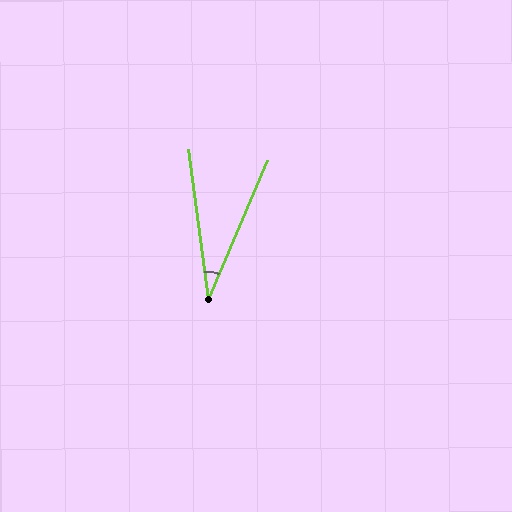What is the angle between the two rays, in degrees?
Approximately 30 degrees.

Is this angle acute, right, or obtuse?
It is acute.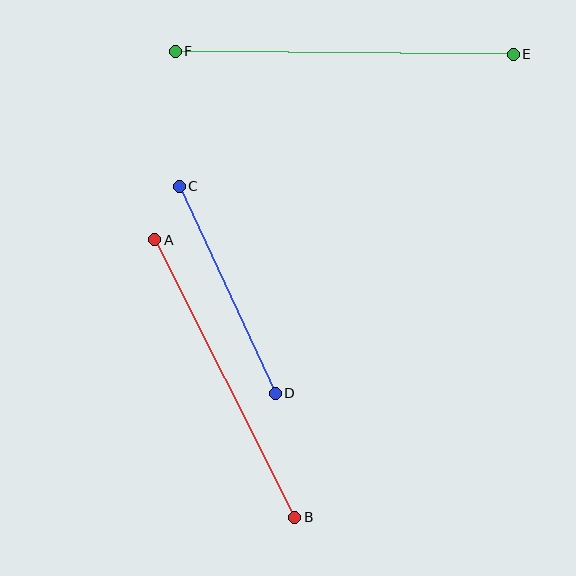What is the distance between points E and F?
The distance is approximately 338 pixels.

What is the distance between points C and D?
The distance is approximately 228 pixels.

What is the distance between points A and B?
The distance is approximately 310 pixels.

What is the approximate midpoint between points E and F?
The midpoint is at approximately (344, 53) pixels.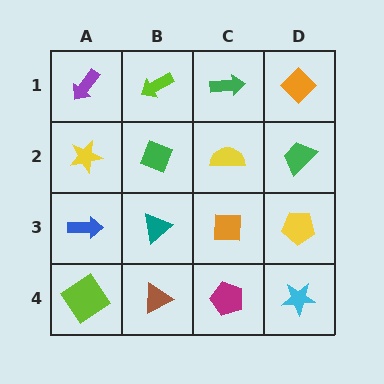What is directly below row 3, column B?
A brown triangle.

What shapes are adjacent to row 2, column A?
A purple arrow (row 1, column A), a blue arrow (row 3, column A), a green diamond (row 2, column B).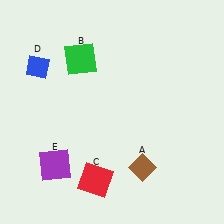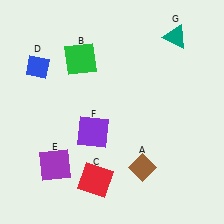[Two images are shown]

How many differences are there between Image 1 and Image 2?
There are 2 differences between the two images.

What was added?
A purple square (F), a teal triangle (G) were added in Image 2.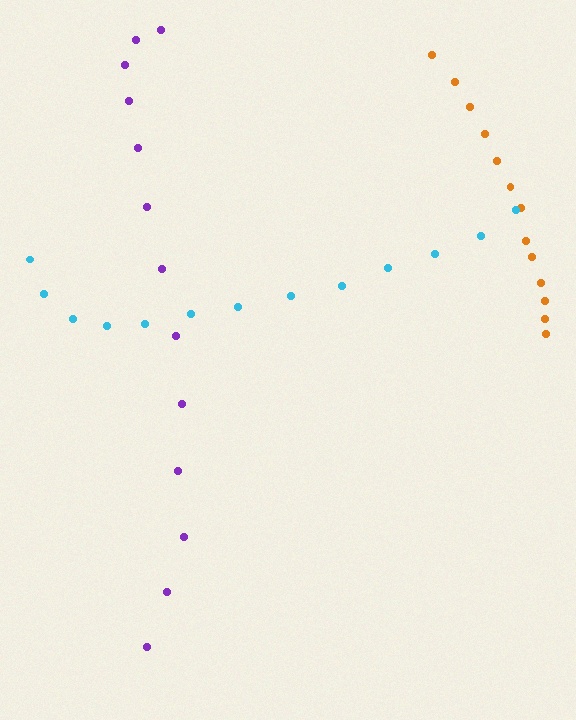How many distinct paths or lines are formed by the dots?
There are 3 distinct paths.